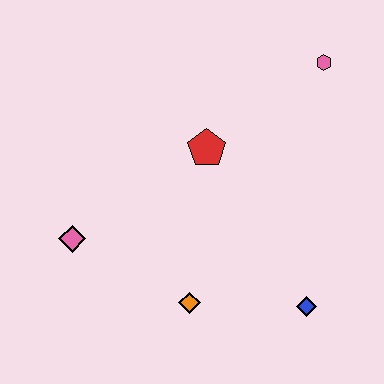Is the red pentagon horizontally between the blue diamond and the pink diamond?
Yes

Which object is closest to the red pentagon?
The pink hexagon is closest to the red pentagon.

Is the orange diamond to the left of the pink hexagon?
Yes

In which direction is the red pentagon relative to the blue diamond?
The red pentagon is above the blue diamond.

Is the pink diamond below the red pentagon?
Yes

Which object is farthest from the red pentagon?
The blue diamond is farthest from the red pentagon.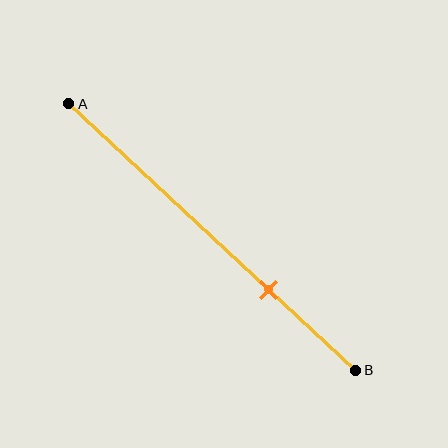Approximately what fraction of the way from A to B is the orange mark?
The orange mark is approximately 70% of the way from A to B.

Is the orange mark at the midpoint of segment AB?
No, the mark is at about 70% from A, not at the 50% midpoint.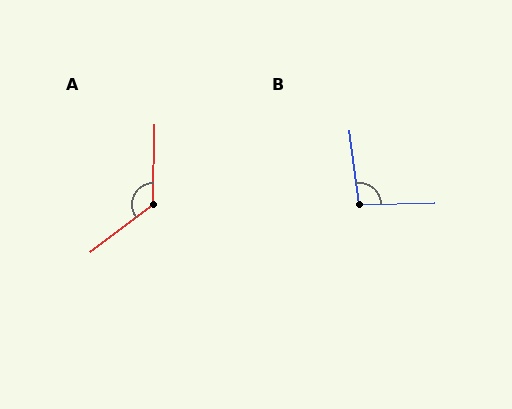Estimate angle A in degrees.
Approximately 129 degrees.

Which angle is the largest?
A, at approximately 129 degrees.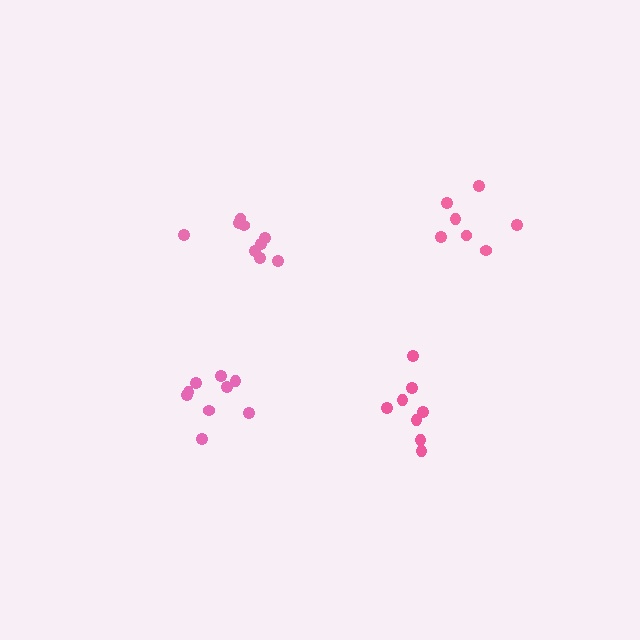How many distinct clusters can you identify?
There are 4 distinct clusters.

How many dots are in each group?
Group 1: 9 dots, Group 2: 8 dots, Group 3: 9 dots, Group 4: 7 dots (33 total).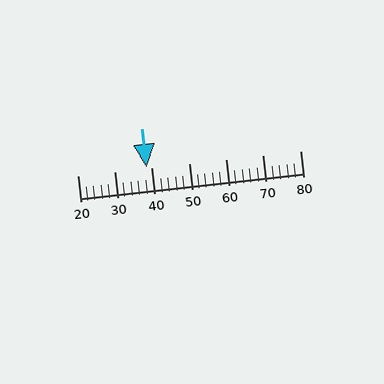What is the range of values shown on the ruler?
The ruler shows values from 20 to 80.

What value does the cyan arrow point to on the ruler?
The cyan arrow points to approximately 39.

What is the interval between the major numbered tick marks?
The major tick marks are spaced 10 units apart.